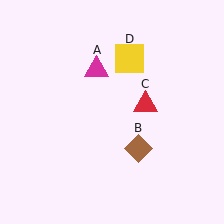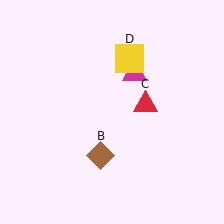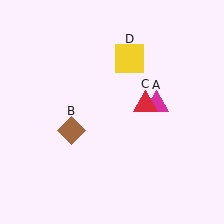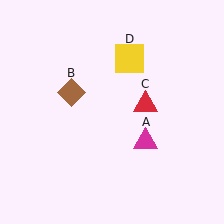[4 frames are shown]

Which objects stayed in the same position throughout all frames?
Red triangle (object C) and yellow square (object D) remained stationary.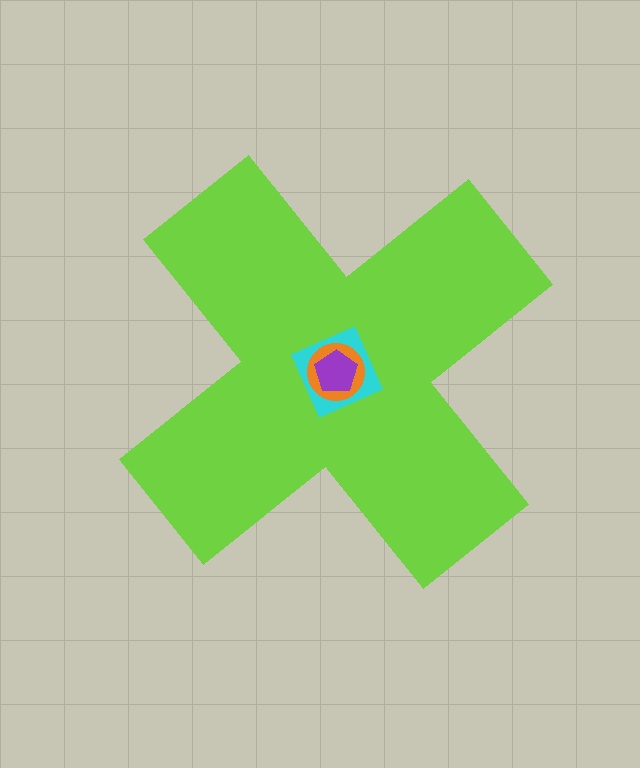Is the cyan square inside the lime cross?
Yes.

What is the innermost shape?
The purple pentagon.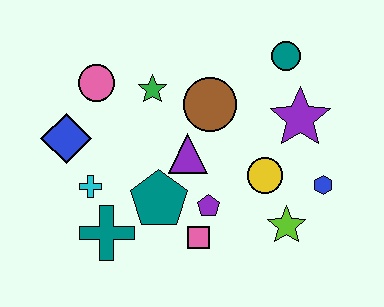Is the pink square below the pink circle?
Yes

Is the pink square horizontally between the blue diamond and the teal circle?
Yes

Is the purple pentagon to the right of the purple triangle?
Yes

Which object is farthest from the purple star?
The blue diamond is farthest from the purple star.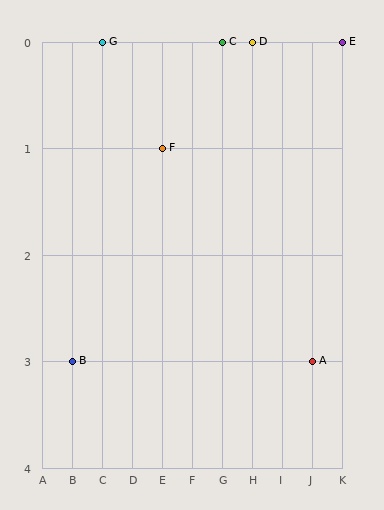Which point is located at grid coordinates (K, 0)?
Point E is at (K, 0).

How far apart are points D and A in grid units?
Points D and A are 2 columns and 3 rows apart (about 3.6 grid units diagonally).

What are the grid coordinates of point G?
Point G is at grid coordinates (C, 0).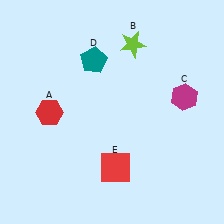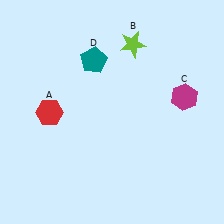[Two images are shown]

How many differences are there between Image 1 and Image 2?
There is 1 difference between the two images.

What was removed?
The red square (E) was removed in Image 2.